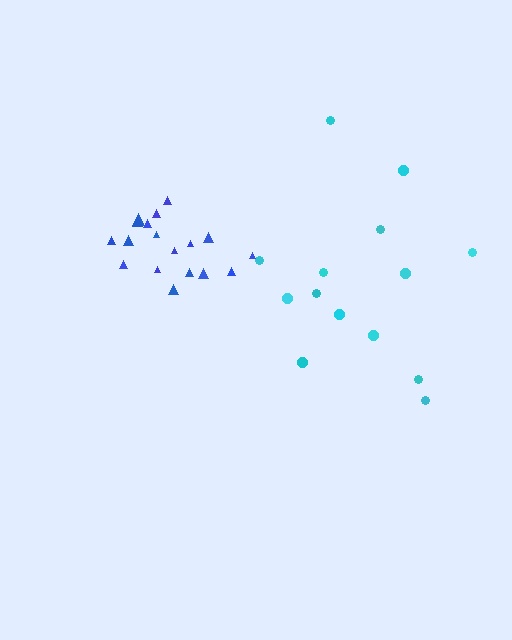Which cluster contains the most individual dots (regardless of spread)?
Blue (18).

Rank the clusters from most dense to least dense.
blue, cyan.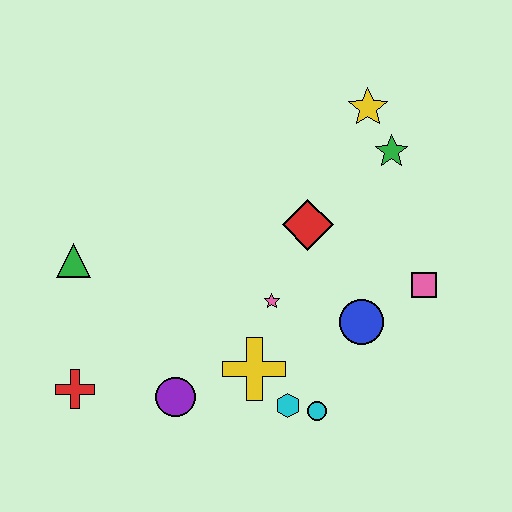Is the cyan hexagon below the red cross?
Yes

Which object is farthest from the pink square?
The red cross is farthest from the pink square.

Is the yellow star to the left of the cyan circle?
No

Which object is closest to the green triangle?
The red cross is closest to the green triangle.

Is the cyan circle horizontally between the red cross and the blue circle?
Yes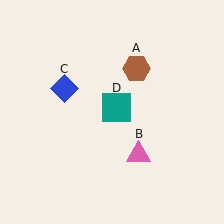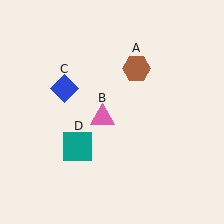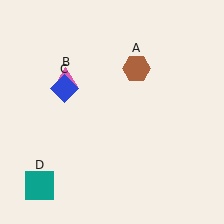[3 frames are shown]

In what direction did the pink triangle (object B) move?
The pink triangle (object B) moved up and to the left.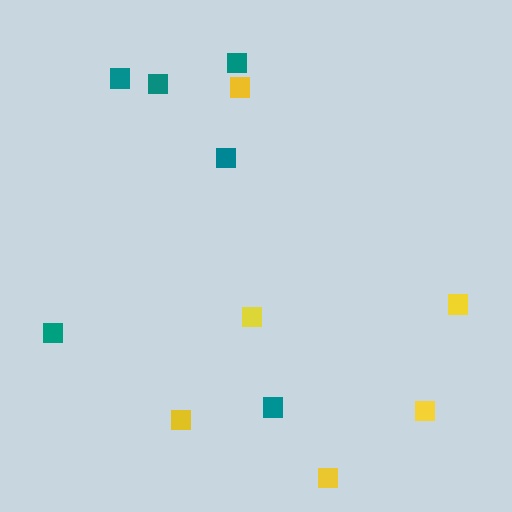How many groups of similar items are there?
There are 2 groups: one group of teal squares (6) and one group of yellow squares (6).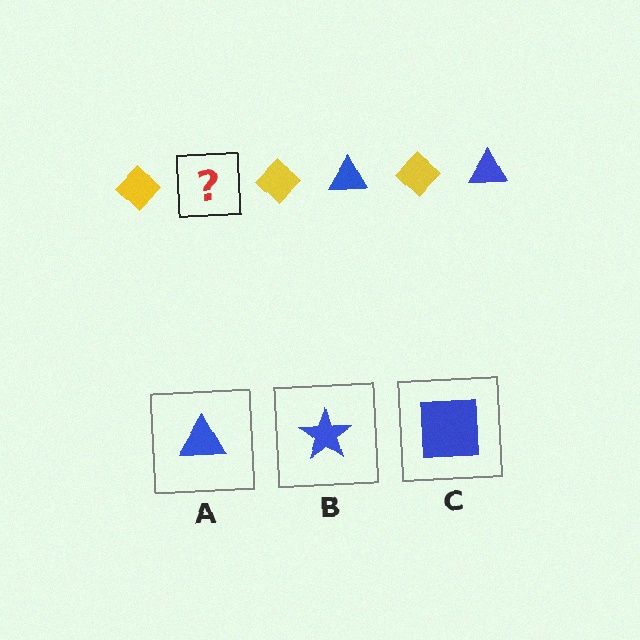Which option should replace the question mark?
Option A.